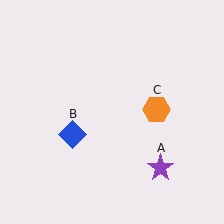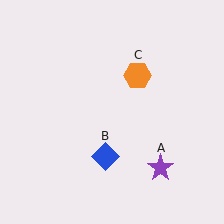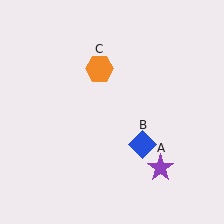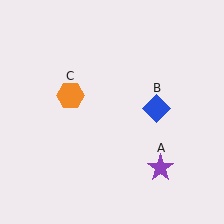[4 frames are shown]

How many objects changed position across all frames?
2 objects changed position: blue diamond (object B), orange hexagon (object C).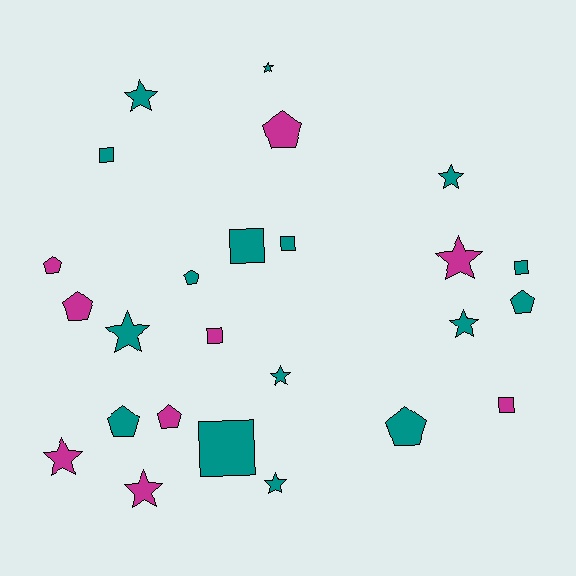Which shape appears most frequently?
Star, with 10 objects.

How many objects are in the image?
There are 25 objects.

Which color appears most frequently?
Teal, with 16 objects.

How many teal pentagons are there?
There are 4 teal pentagons.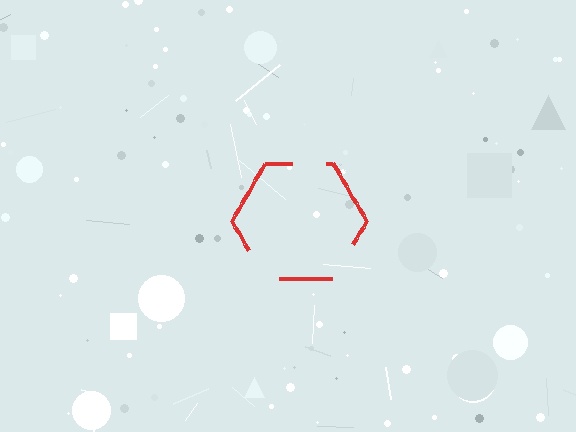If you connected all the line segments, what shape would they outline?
They would outline a hexagon.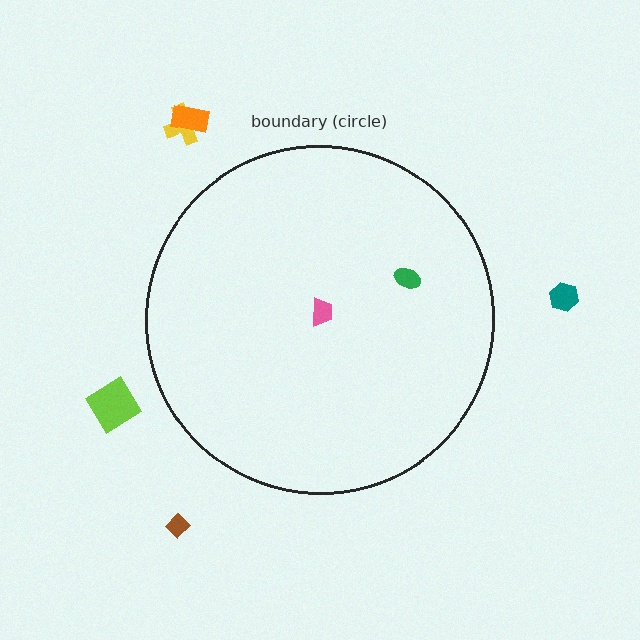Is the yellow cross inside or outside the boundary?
Outside.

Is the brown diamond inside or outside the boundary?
Outside.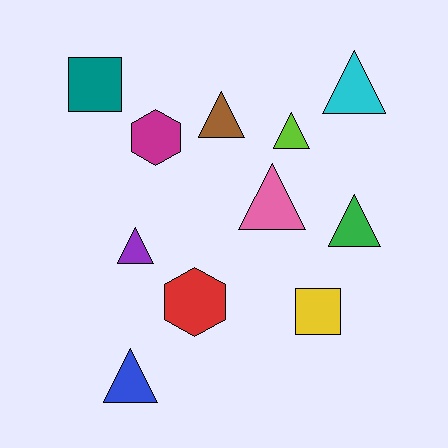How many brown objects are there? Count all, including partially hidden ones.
There is 1 brown object.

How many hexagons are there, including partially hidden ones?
There are 2 hexagons.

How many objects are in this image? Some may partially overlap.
There are 11 objects.